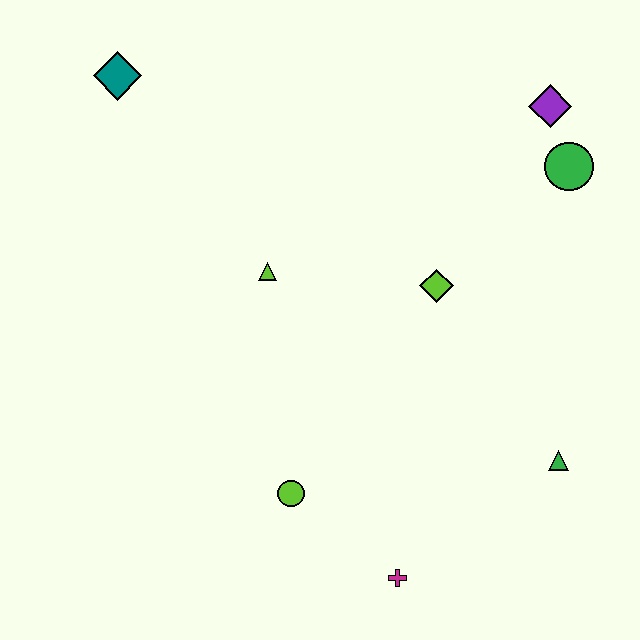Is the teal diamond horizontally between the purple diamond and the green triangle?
No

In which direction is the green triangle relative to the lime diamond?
The green triangle is below the lime diamond.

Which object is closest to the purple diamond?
The green circle is closest to the purple diamond.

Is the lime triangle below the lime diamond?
No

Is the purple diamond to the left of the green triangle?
Yes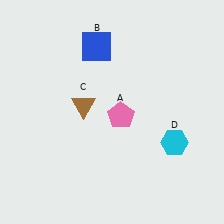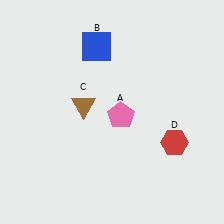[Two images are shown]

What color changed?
The hexagon (D) changed from cyan in Image 1 to red in Image 2.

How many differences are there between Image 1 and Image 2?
There is 1 difference between the two images.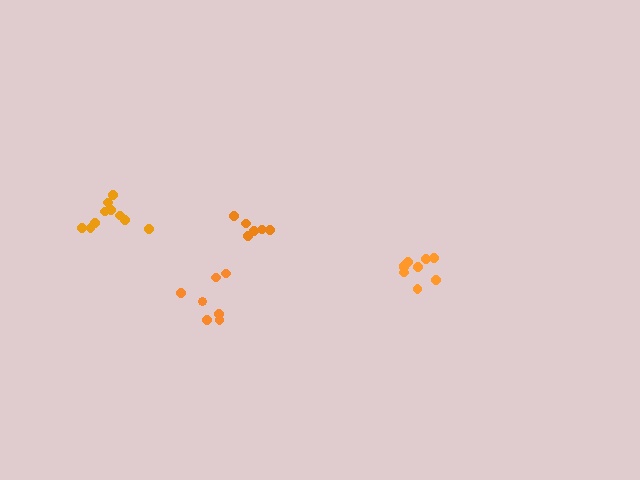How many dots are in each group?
Group 1: 7 dots, Group 2: 6 dots, Group 3: 10 dots, Group 4: 9 dots (32 total).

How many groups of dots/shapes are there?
There are 4 groups.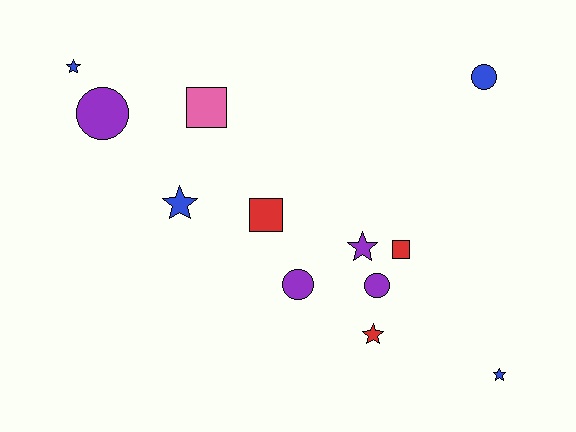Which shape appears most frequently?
Star, with 5 objects.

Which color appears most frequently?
Purple, with 4 objects.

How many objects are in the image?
There are 12 objects.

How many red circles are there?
There are no red circles.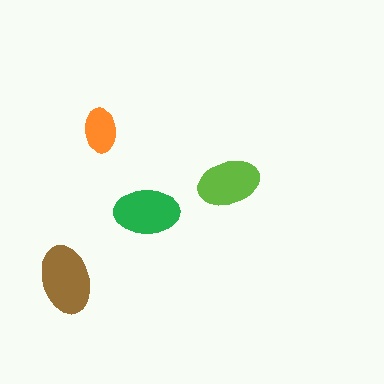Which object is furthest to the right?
The lime ellipse is rightmost.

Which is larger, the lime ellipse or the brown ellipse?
The brown one.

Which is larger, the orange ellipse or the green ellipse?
The green one.